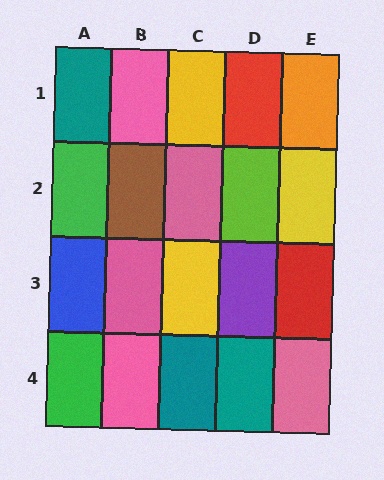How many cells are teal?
3 cells are teal.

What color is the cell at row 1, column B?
Pink.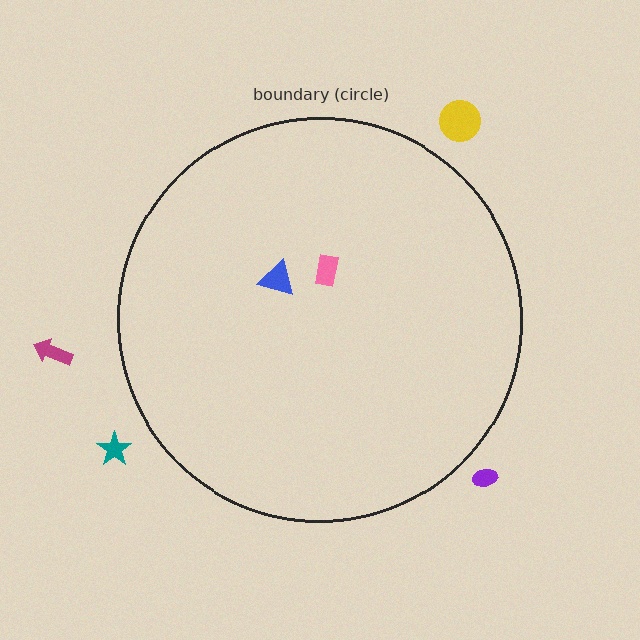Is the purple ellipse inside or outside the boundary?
Outside.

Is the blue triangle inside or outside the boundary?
Inside.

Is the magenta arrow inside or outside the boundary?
Outside.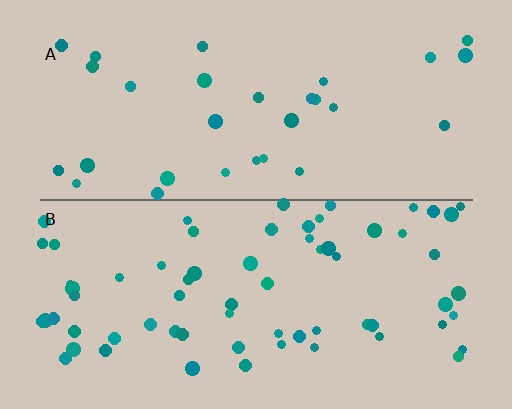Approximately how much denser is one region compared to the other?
Approximately 2.1× — region B over region A.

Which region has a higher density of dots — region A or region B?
B (the bottom).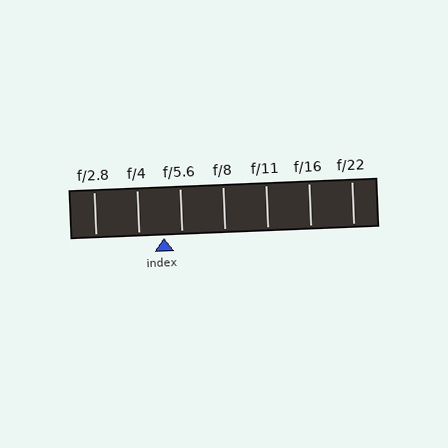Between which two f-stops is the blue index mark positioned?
The index mark is between f/4 and f/5.6.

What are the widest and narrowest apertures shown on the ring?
The widest aperture shown is f/2.8 and the narrowest is f/22.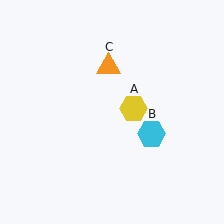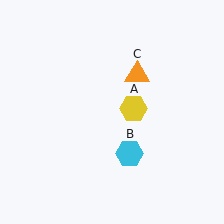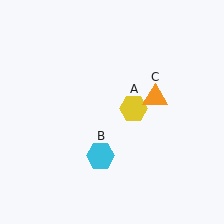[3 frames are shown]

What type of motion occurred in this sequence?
The cyan hexagon (object B), orange triangle (object C) rotated clockwise around the center of the scene.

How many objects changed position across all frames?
2 objects changed position: cyan hexagon (object B), orange triangle (object C).